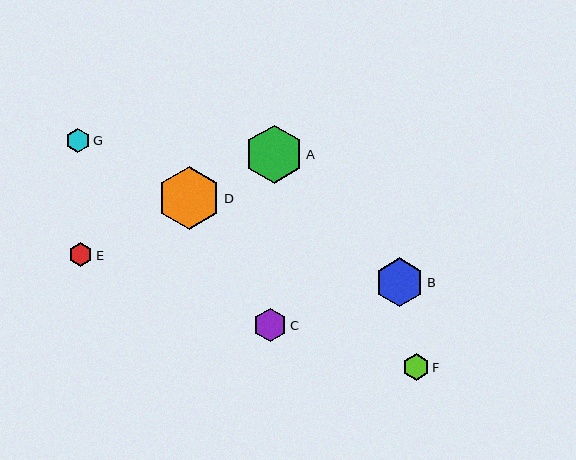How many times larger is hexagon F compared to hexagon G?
Hexagon F is approximately 1.1 times the size of hexagon G.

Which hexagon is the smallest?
Hexagon E is the smallest with a size of approximately 23 pixels.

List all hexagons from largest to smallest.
From largest to smallest: D, A, B, C, F, G, E.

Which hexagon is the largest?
Hexagon D is the largest with a size of approximately 63 pixels.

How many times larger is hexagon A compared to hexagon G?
Hexagon A is approximately 2.5 times the size of hexagon G.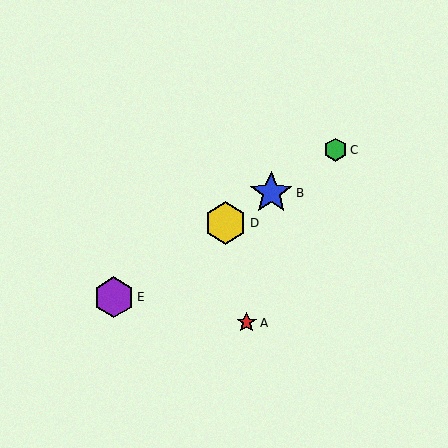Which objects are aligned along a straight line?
Objects B, C, D, E are aligned along a straight line.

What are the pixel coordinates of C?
Object C is at (336, 150).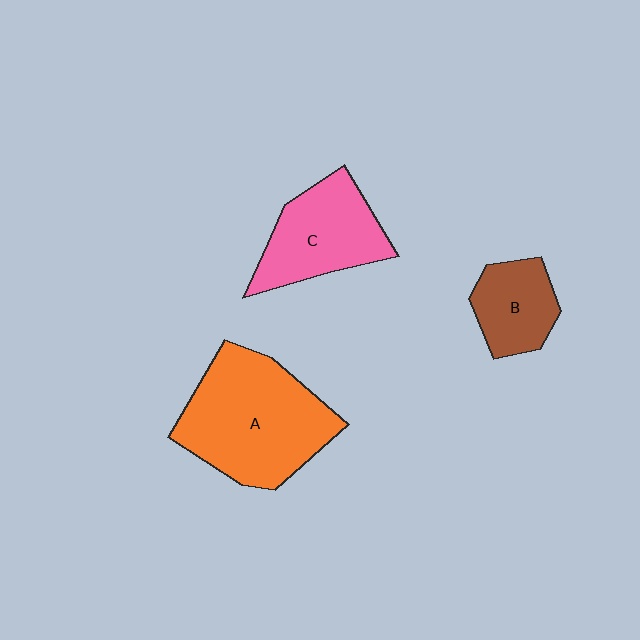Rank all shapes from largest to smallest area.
From largest to smallest: A (orange), C (pink), B (brown).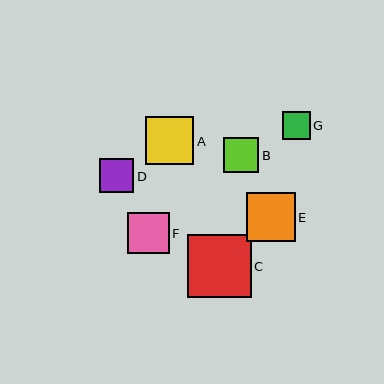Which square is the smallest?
Square G is the smallest with a size of approximately 27 pixels.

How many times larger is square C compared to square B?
Square C is approximately 1.8 times the size of square B.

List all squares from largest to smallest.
From largest to smallest: C, E, A, F, B, D, G.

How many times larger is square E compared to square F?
Square E is approximately 1.2 times the size of square F.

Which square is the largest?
Square C is the largest with a size of approximately 63 pixels.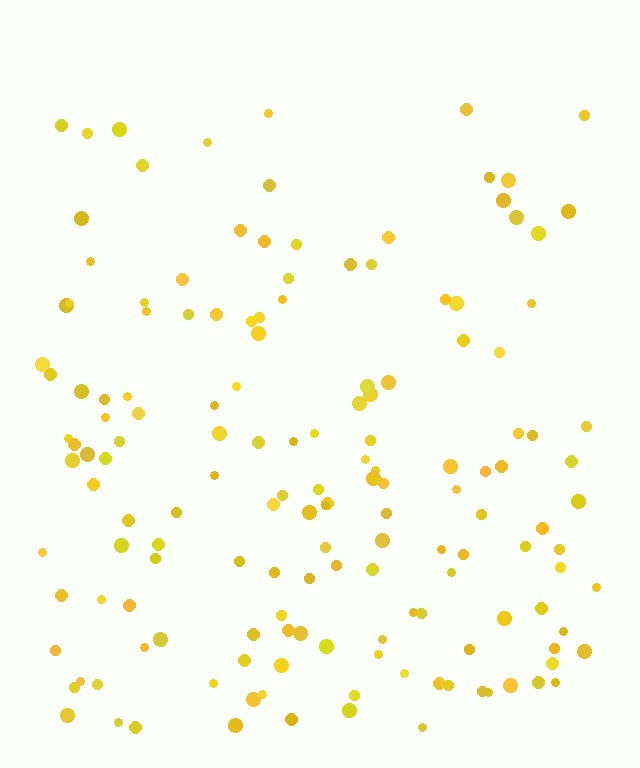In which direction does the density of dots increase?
From top to bottom, with the bottom side densest.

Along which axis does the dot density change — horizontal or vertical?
Vertical.